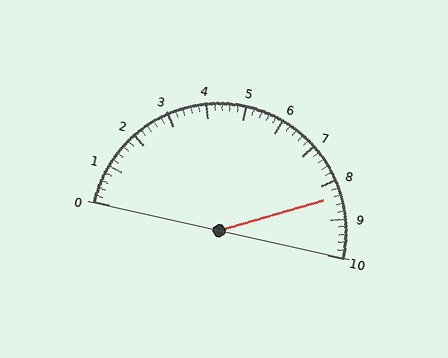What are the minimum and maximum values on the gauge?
The gauge ranges from 0 to 10.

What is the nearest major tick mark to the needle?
The nearest major tick mark is 8.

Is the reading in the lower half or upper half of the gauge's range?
The reading is in the upper half of the range (0 to 10).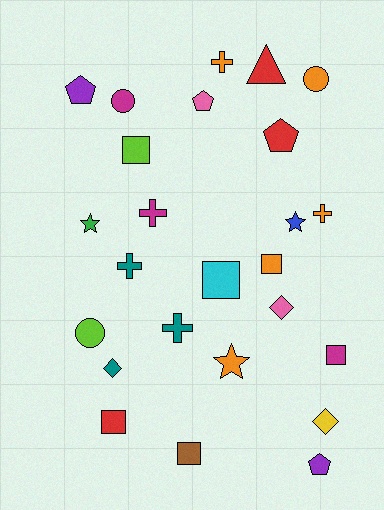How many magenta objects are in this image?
There are 3 magenta objects.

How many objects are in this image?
There are 25 objects.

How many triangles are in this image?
There is 1 triangle.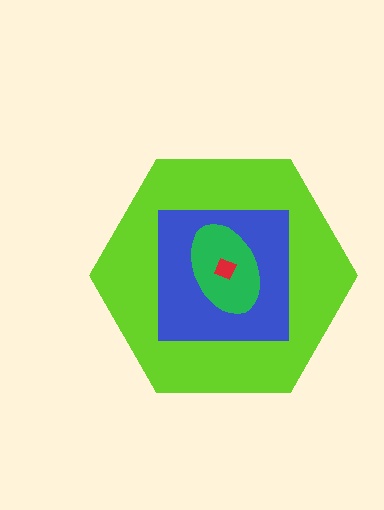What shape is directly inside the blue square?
The green ellipse.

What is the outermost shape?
The lime hexagon.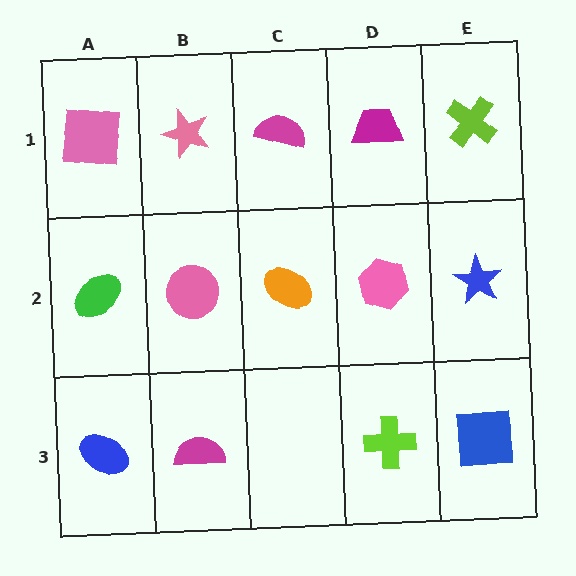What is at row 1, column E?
A lime cross.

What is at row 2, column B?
A pink circle.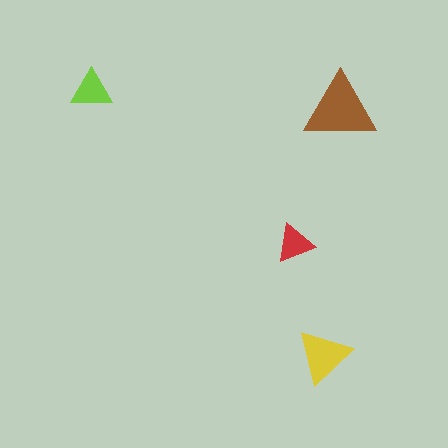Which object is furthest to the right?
The brown triangle is rightmost.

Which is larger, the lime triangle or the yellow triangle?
The yellow one.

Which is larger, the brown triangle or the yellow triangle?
The brown one.